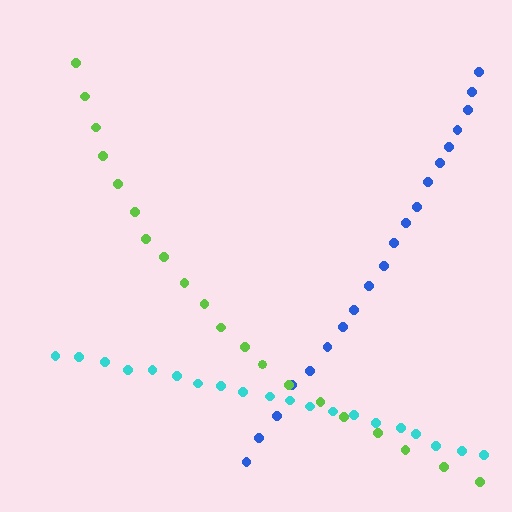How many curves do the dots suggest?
There are 3 distinct paths.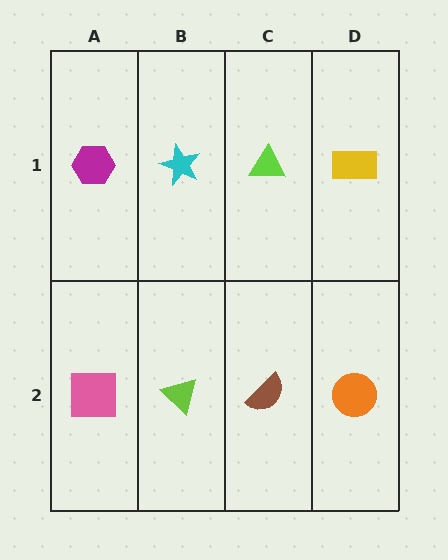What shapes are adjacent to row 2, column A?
A magenta hexagon (row 1, column A), a lime triangle (row 2, column B).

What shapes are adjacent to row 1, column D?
An orange circle (row 2, column D), a lime triangle (row 1, column C).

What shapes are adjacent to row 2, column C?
A lime triangle (row 1, column C), a lime triangle (row 2, column B), an orange circle (row 2, column D).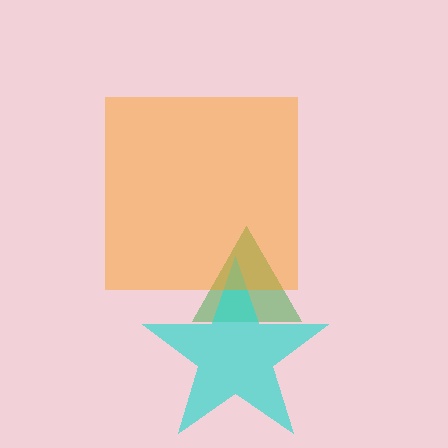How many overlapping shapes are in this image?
There are 3 overlapping shapes in the image.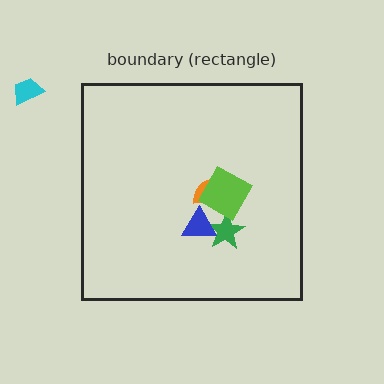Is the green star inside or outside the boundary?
Inside.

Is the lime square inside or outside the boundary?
Inside.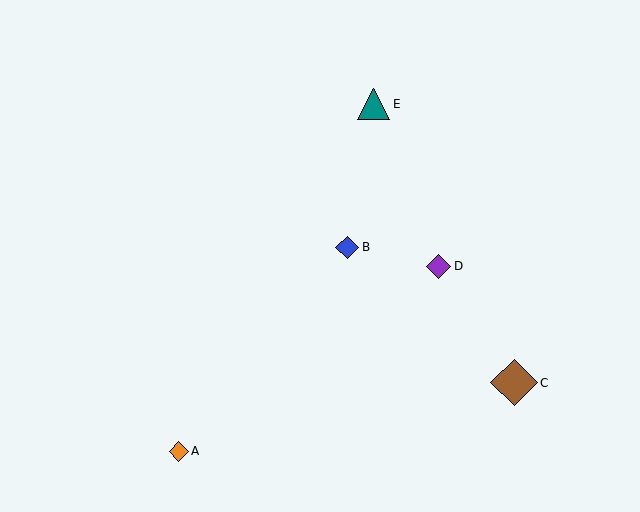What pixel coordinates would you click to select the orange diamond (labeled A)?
Click at (179, 452) to select the orange diamond A.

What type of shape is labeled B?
Shape B is a blue diamond.